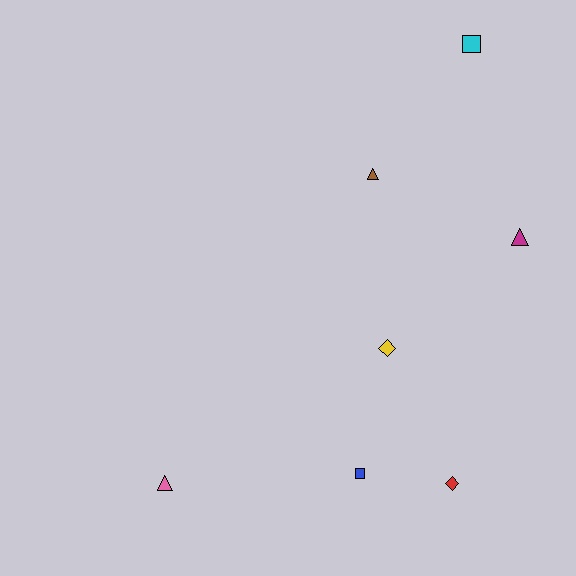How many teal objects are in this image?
There are no teal objects.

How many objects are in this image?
There are 7 objects.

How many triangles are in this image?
There are 3 triangles.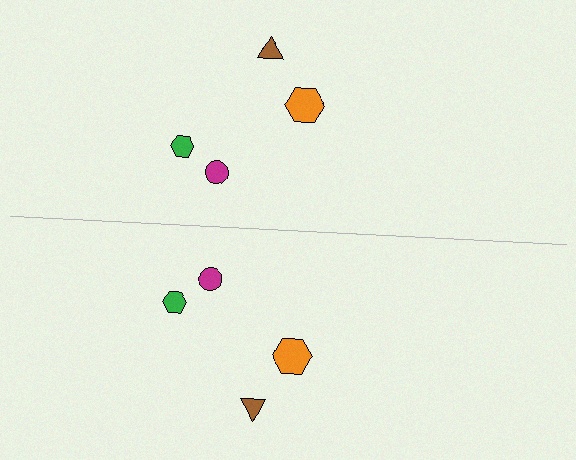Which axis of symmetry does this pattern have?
The pattern has a horizontal axis of symmetry running through the center of the image.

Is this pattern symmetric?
Yes, this pattern has bilateral (reflection) symmetry.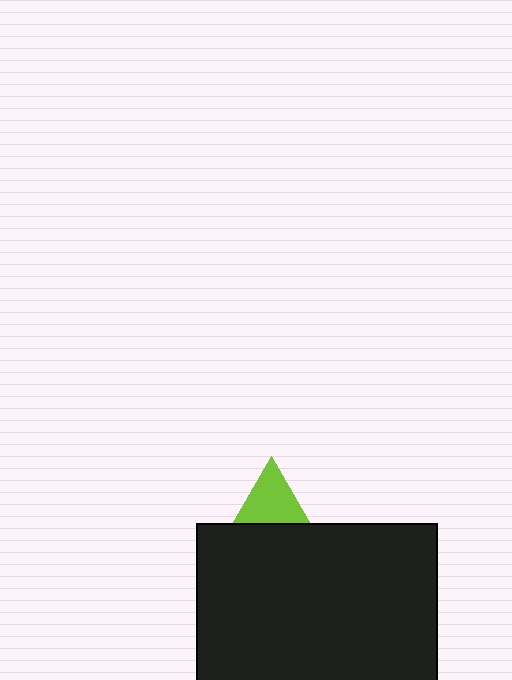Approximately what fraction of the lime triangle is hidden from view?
Roughly 57% of the lime triangle is hidden behind the black rectangle.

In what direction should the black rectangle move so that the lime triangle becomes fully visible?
The black rectangle should move down. That is the shortest direction to clear the overlap and leave the lime triangle fully visible.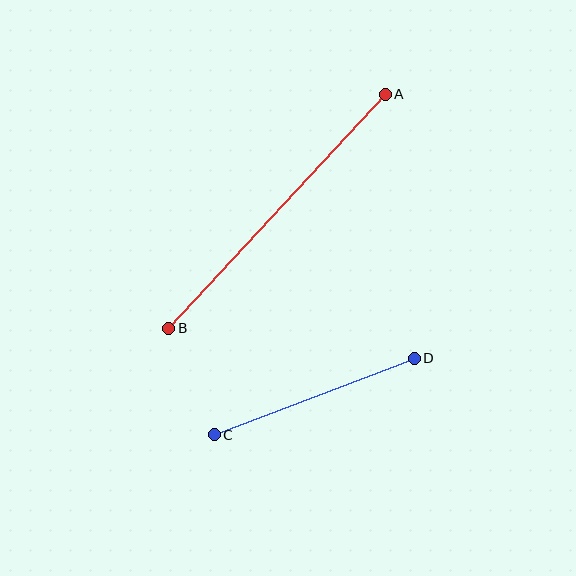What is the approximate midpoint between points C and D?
The midpoint is at approximately (314, 397) pixels.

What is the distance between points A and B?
The distance is approximately 319 pixels.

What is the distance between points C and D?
The distance is approximately 214 pixels.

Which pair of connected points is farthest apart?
Points A and B are farthest apart.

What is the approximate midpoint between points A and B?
The midpoint is at approximately (277, 211) pixels.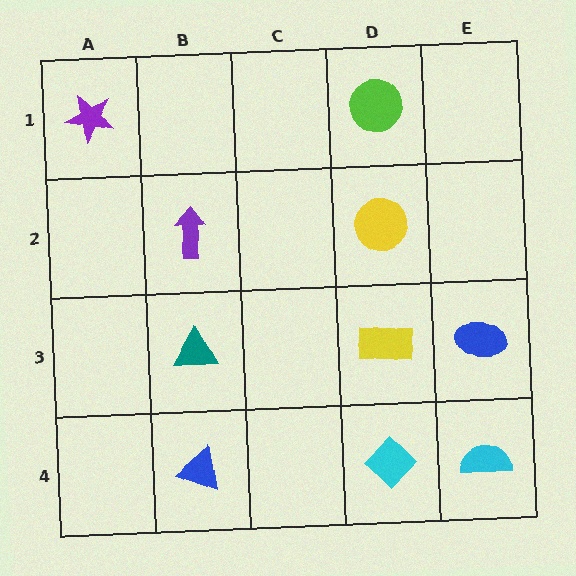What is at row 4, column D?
A cyan diamond.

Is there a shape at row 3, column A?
No, that cell is empty.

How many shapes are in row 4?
3 shapes.